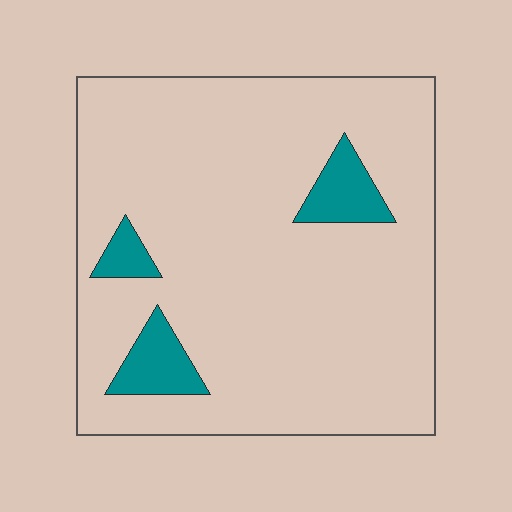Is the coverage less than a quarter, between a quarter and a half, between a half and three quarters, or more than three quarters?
Less than a quarter.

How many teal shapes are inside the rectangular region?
3.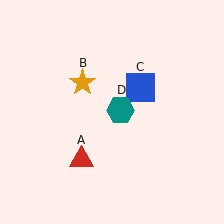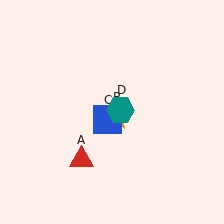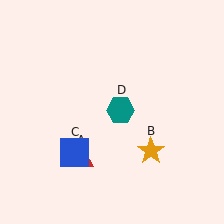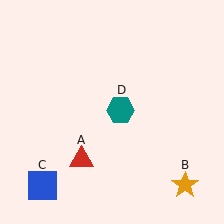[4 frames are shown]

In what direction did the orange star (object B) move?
The orange star (object B) moved down and to the right.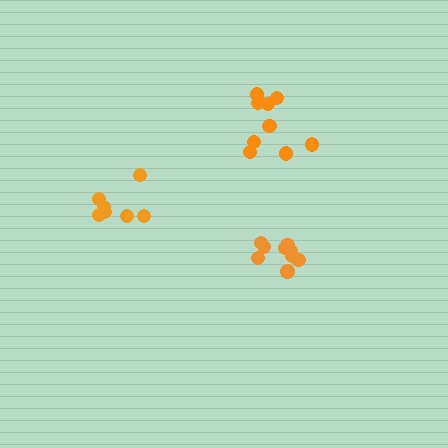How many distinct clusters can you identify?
There are 3 distinct clusters.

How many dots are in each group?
Group 1: 9 dots, Group 2: 10 dots, Group 3: 7 dots (26 total).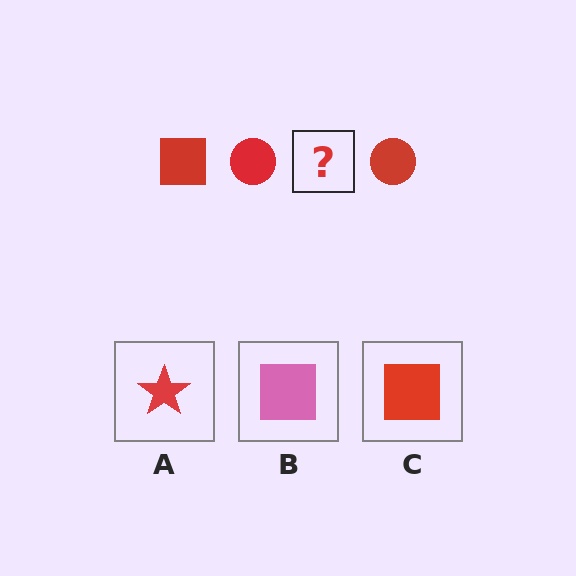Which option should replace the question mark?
Option C.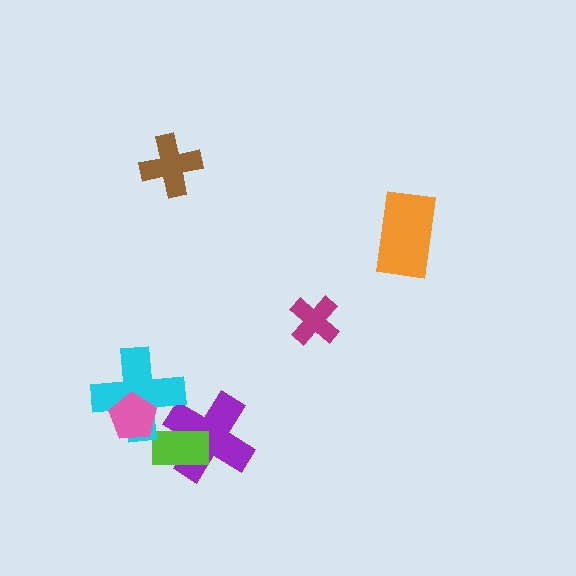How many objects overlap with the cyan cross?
2 objects overlap with the cyan cross.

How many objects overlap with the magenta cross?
0 objects overlap with the magenta cross.